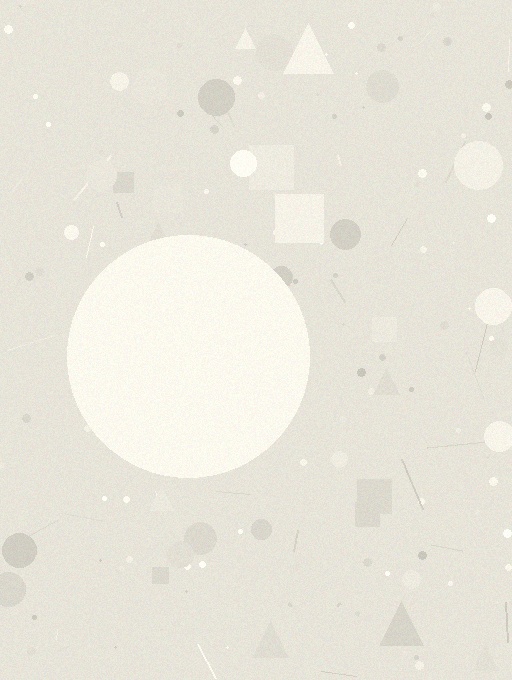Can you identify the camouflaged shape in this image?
The camouflaged shape is a circle.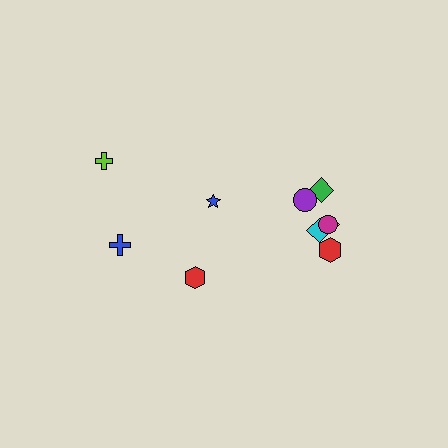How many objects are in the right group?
There are 6 objects.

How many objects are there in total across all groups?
There are 10 objects.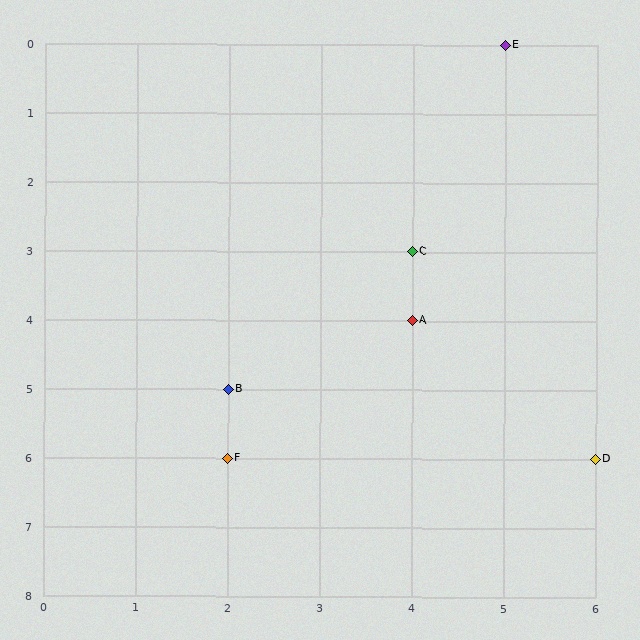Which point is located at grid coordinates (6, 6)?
Point D is at (6, 6).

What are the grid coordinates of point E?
Point E is at grid coordinates (5, 0).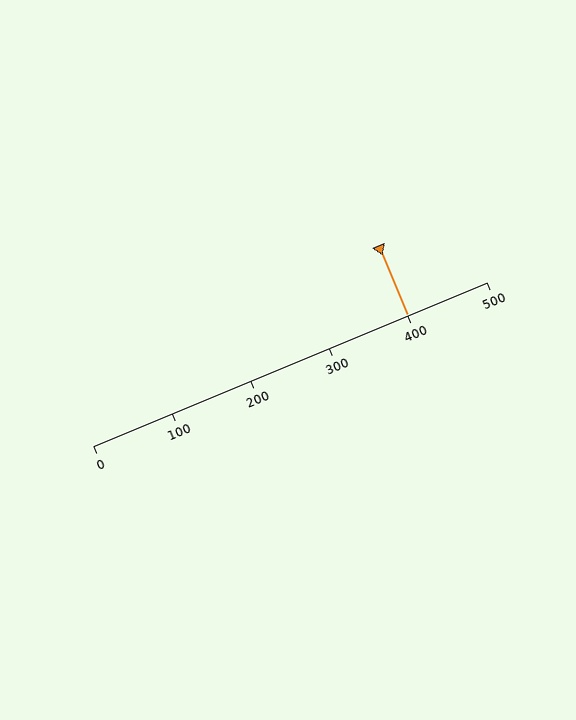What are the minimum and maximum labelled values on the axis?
The axis runs from 0 to 500.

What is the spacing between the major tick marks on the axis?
The major ticks are spaced 100 apart.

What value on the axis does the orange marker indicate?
The marker indicates approximately 400.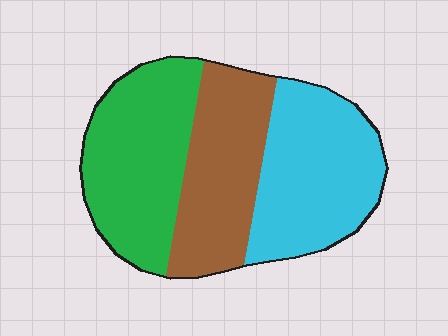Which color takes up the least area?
Brown, at roughly 30%.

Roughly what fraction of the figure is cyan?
Cyan takes up about one third (1/3) of the figure.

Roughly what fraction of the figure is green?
Green takes up about one third (1/3) of the figure.